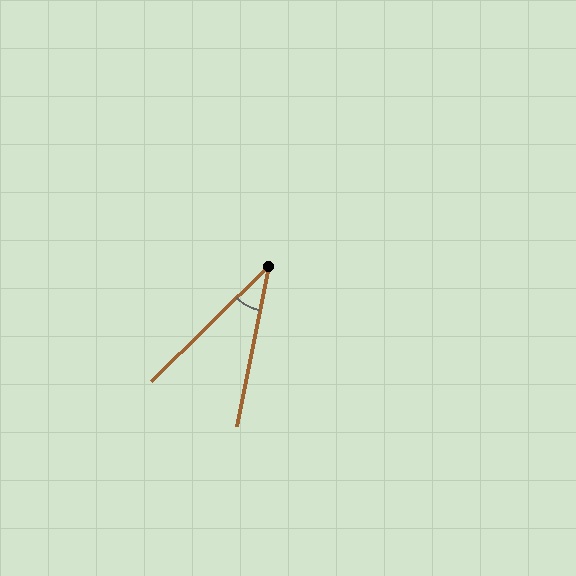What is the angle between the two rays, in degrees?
Approximately 34 degrees.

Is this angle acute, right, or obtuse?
It is acute.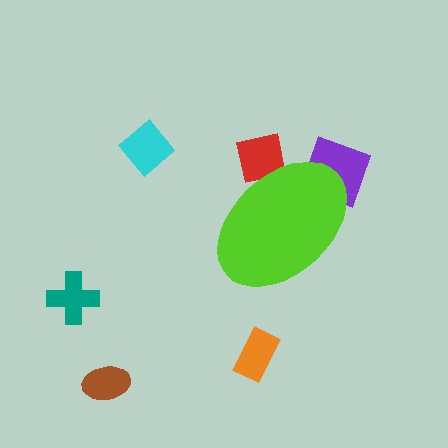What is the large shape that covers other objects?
A lime ellipse.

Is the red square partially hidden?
Yes, the red square is partially hidden behind the lime ellipse.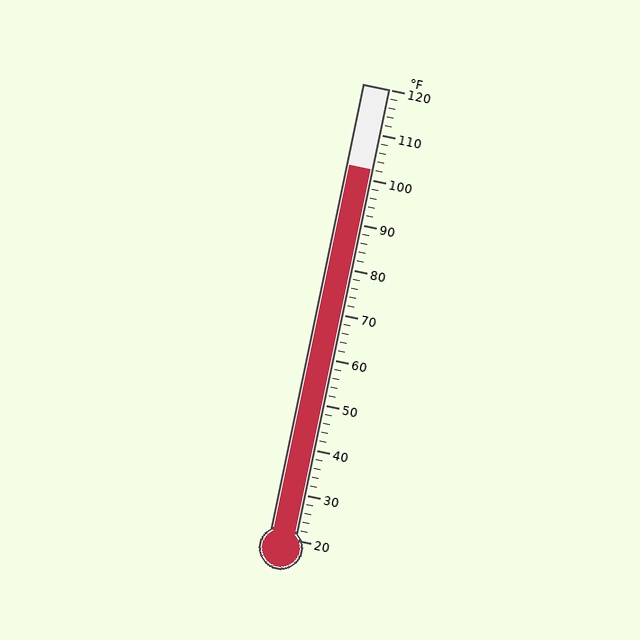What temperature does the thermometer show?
The thermometer shows approximately 102°F.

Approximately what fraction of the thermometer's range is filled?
The thermometer is filled to approximately 80% of its range.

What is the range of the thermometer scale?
The thermometer scale ranges from 20°F to 120°F.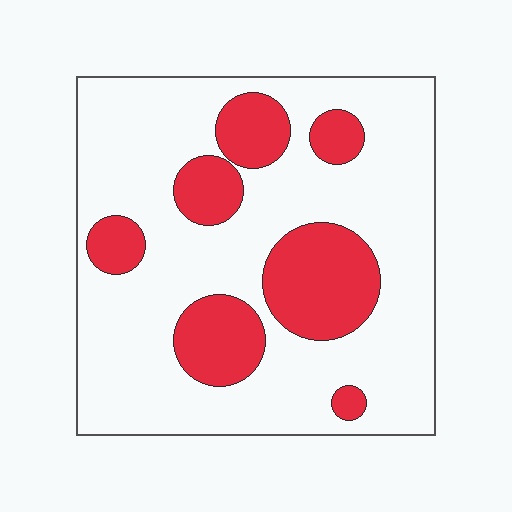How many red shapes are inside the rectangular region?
7.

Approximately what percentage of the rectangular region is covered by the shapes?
Approximately 25%.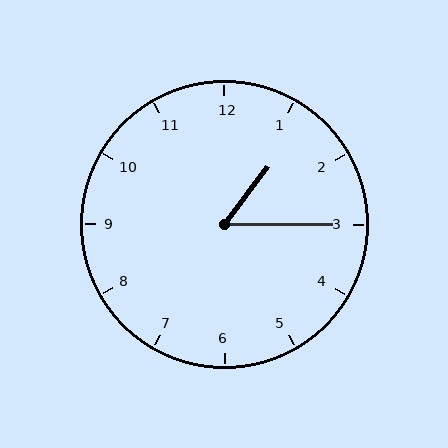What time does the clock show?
1:15.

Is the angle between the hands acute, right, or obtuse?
It is acute.